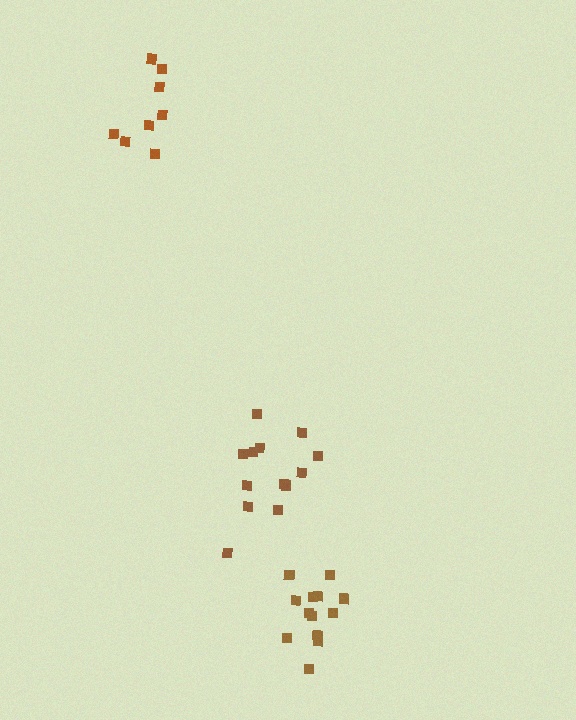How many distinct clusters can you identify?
There are 3 distinct clusters.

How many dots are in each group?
Group 1: 13 dots, Group 2: 8 dots, Group 3: 13 dots (34 total).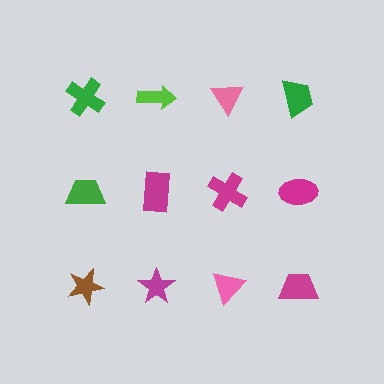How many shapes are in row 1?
4 shapes.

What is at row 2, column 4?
A magenta ellipse.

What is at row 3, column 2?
A magenta star.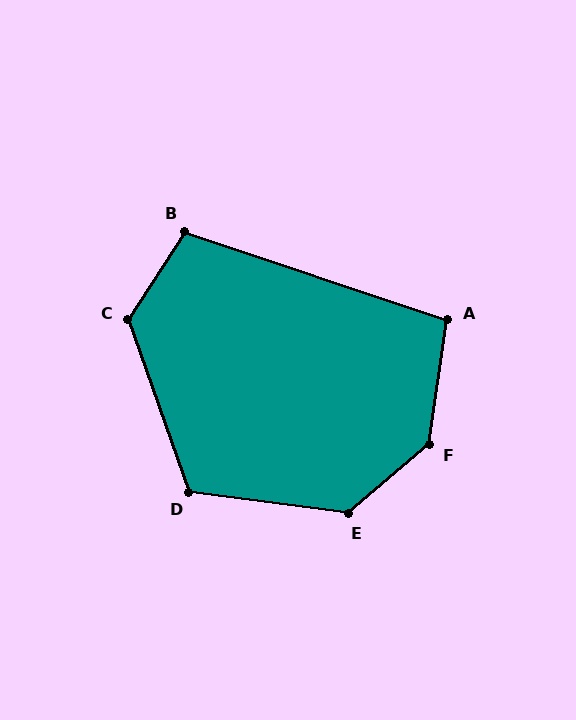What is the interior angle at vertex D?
Approximately 117 degrees (obtuse).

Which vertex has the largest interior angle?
F, at approximately 139 degrees.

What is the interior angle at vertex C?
Approximately 128 degrees (obtuse).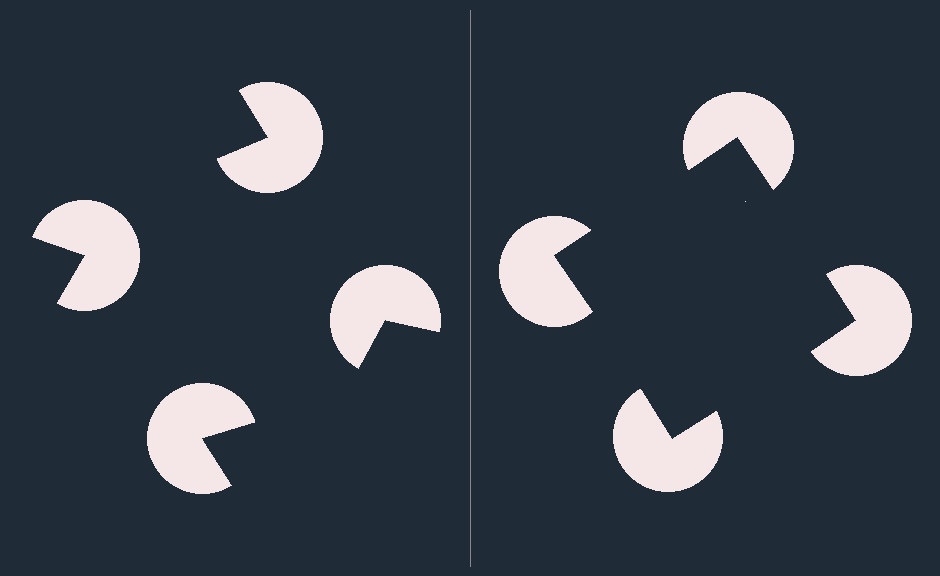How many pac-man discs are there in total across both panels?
8 — 4 on each side.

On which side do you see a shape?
An illusory square appears on the right side. On the left side the wedge cuts are rotated, so no coherent shape forms.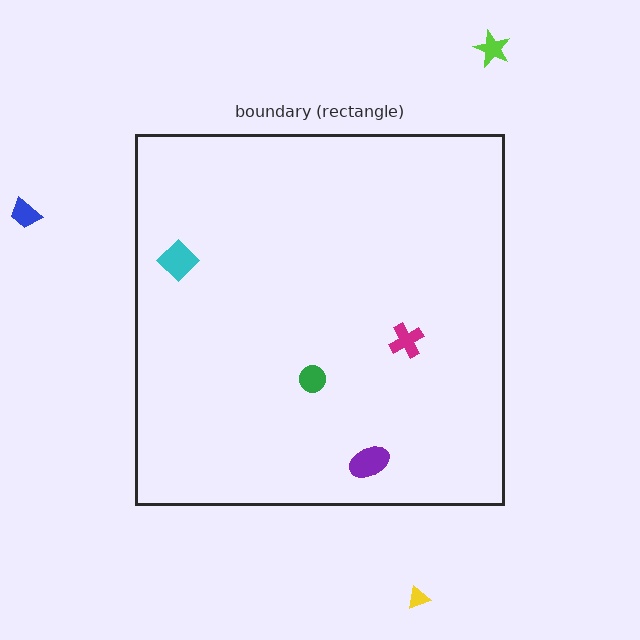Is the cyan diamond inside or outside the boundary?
Inside.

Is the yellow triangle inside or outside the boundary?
Outside.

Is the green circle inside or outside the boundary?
Inside.